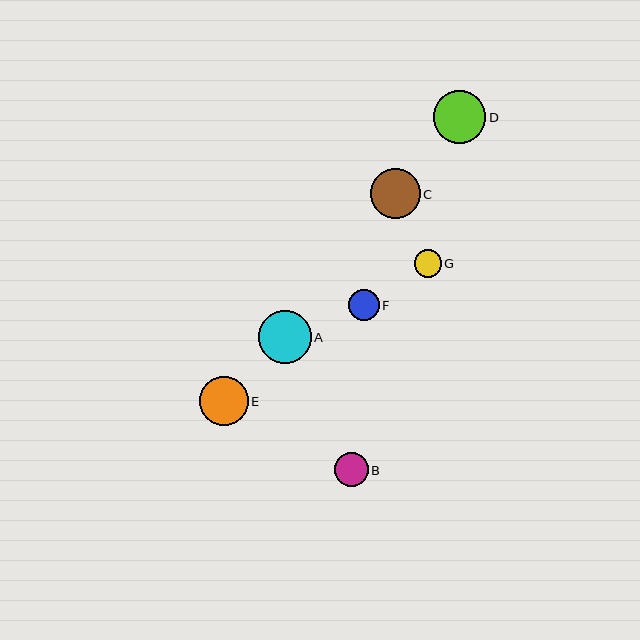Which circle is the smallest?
Circle G is the smallest with a size of approximately 27 pixels.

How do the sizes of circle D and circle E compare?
Circle D and circle E are approximately the same size.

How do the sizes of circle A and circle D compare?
Circle A and circle D are approximately the same size.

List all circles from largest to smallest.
From largest to smallest: A, D, C, E, B, F, G.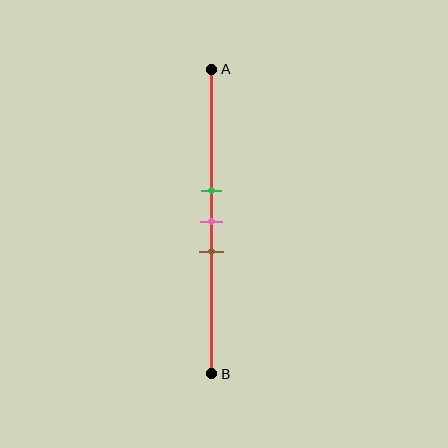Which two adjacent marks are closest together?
The green and pink marks are the closest adjacent pair.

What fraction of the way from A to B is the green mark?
The green mark is approximately 40% (0.4) of the way from A to B.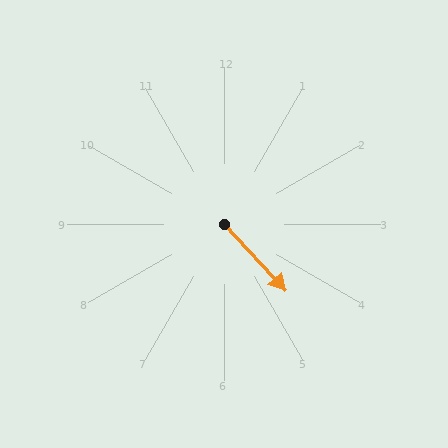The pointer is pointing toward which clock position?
Roughly 5 o'clock.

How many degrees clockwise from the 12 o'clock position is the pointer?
Approximately 137 degrees.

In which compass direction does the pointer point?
Southeast.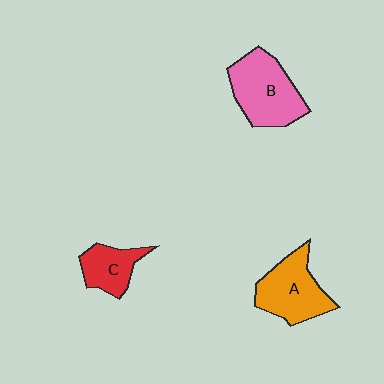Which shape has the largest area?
Shape B (pink).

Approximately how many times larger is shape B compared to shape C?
Approximately 1.8 times.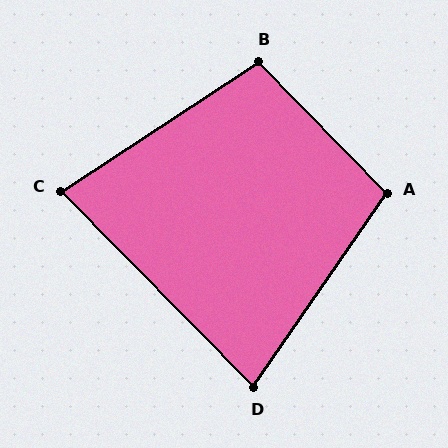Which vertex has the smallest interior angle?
C, at approximately 79 degrees.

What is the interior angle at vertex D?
Approximately 79 degrees (acute).